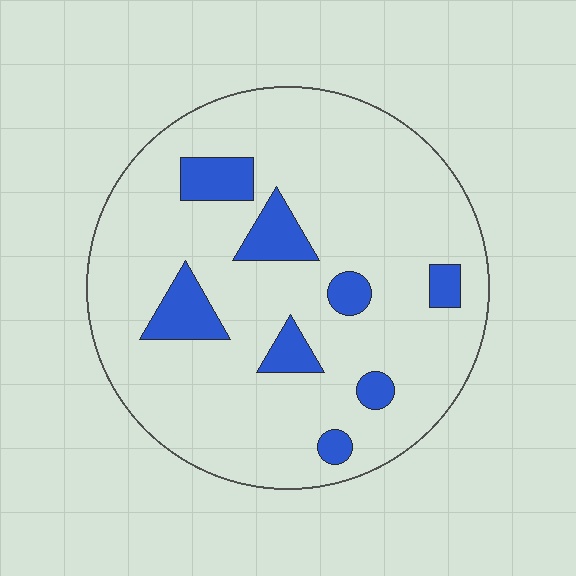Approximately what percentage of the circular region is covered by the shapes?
Approximately 15%.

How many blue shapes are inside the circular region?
8.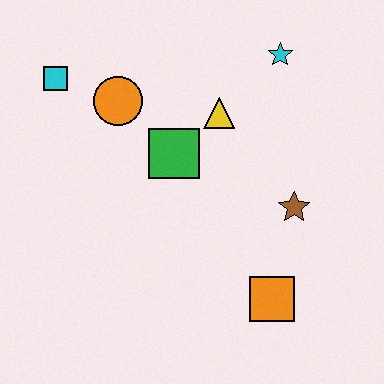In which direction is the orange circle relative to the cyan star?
The orange circle is to the left of the cyan star.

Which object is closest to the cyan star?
The yellow triangle is closest to the cyan star.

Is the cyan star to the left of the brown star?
Yes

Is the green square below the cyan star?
Yes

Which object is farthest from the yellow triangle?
The orange square is farthest from the yellow triangle.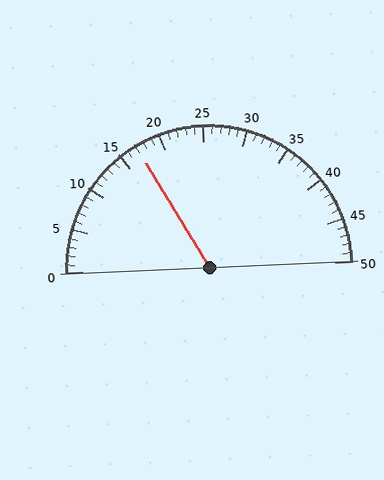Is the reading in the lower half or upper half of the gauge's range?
The reading is in the lower half of the range (0 to 50).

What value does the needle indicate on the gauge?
The needle indicates approximately 17.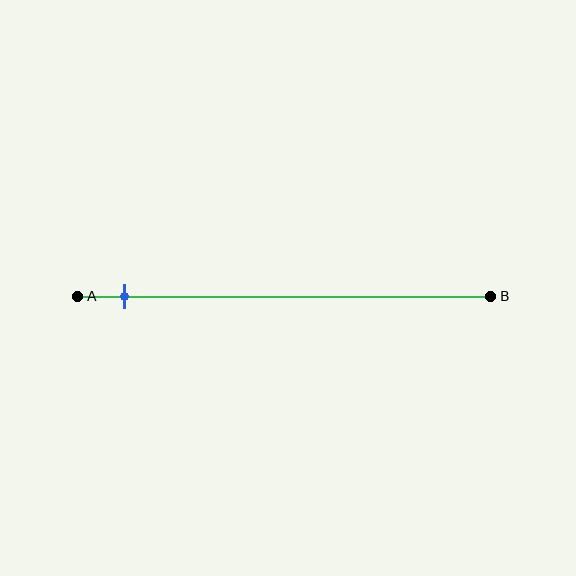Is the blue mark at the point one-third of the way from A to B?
No, the mark is at about 10% from A, not at the 33% one-third point.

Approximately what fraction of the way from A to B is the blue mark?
The blue mark is approximately 10% of the way from A to B.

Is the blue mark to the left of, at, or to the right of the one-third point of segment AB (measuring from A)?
The blue mark is to the left of the one-third point of segment AB.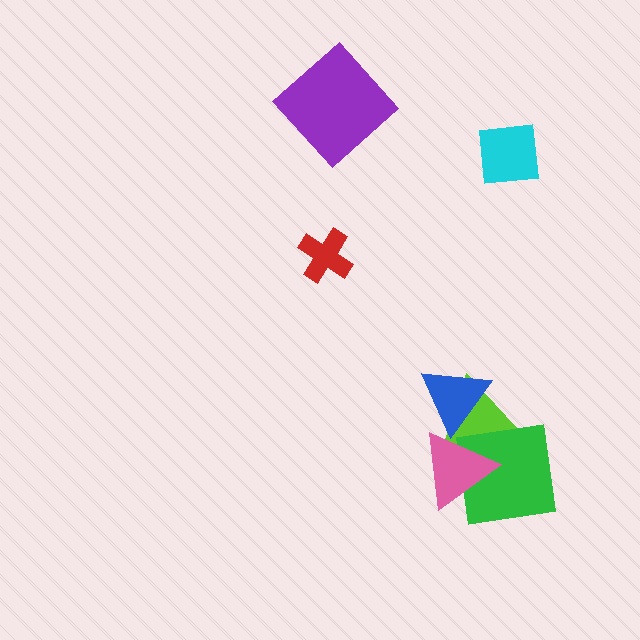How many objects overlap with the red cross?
0 objects overlap with the red cross.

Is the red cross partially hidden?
No, no other shape covers it.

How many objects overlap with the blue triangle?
2 objects overlap with the blue triangle.